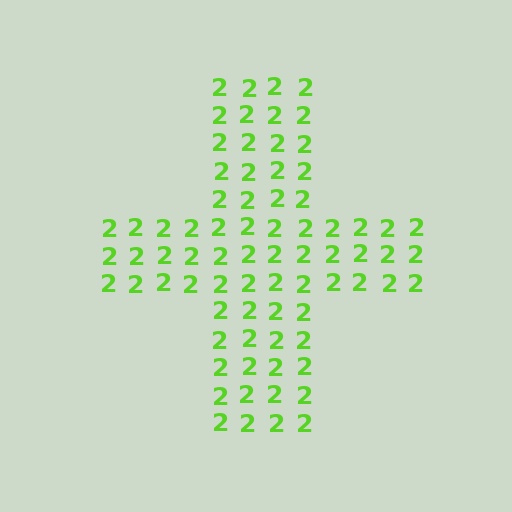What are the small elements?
The small elements are digit 2's.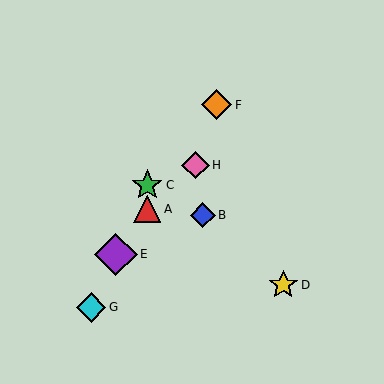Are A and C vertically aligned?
Yes, both are at x≈147.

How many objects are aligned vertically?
2 objects (A, C) are aligned vertically.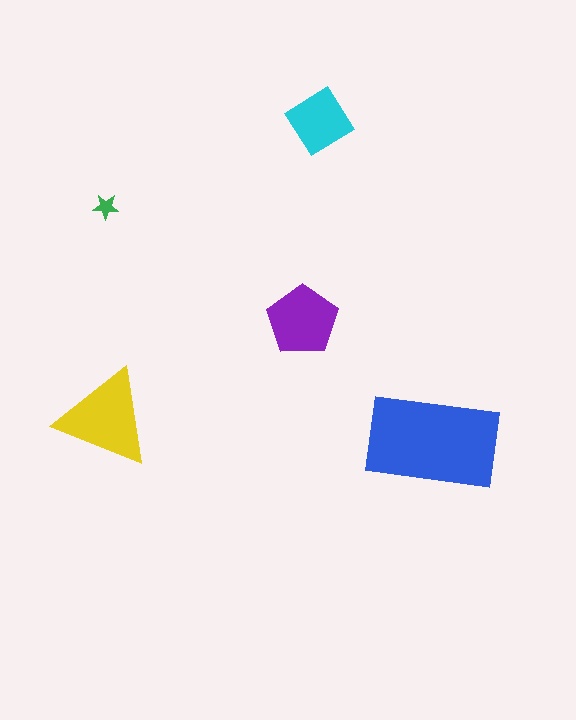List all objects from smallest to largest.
The green star, the cyan diamond, the purple pentagon, the yellow triangle, the blue rectangle.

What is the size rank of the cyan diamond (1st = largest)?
4th.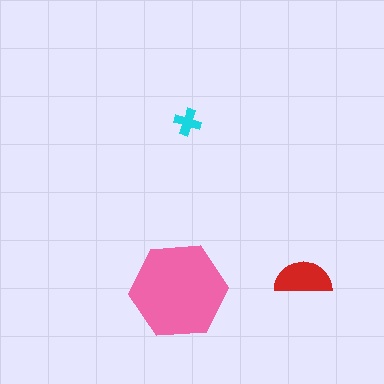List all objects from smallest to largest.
The cyan cross, the red semicircle, the pink hexagon.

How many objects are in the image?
There are 3 objects in the image.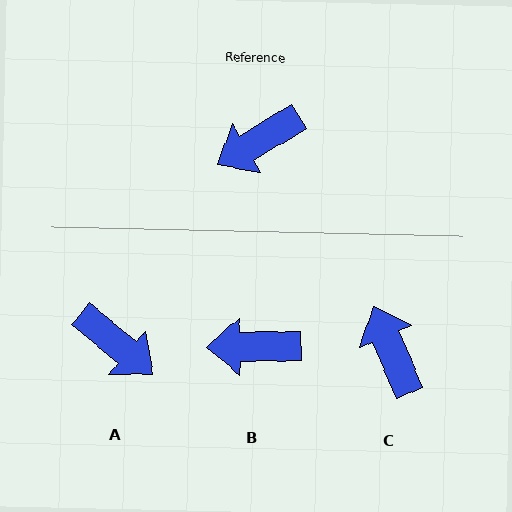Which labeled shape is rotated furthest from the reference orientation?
A, about 109 degrees away.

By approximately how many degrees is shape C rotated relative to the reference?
Approximately 98 degrees clockwise.